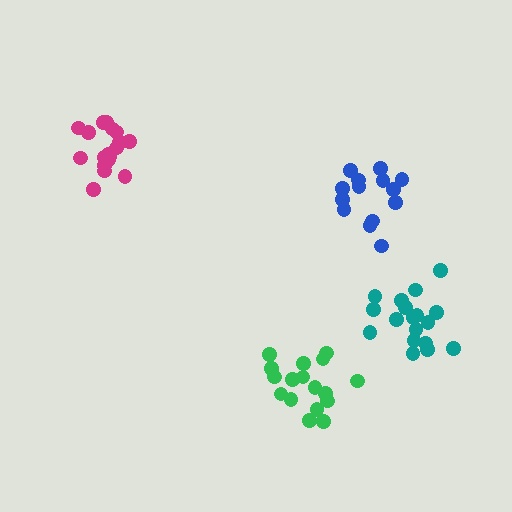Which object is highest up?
The magenta cluster is topmost.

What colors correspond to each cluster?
The clusters are colored: green, blue, magenta, teal.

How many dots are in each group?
Group 1: 18 dots, Group 2: 14 dots, Group 3: 19 dots, Group 4: 18 dots (69 total).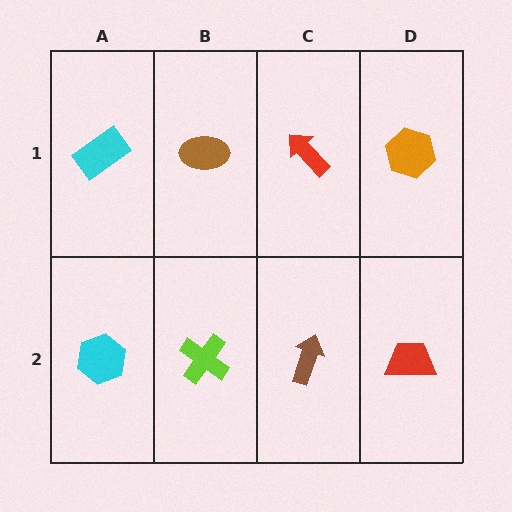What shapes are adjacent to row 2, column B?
A brown ellipse (row 1, column B), a cyan hexagon (row 2, column A), a brown arrow (row 2, column C).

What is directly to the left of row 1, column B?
A cyan rectangle.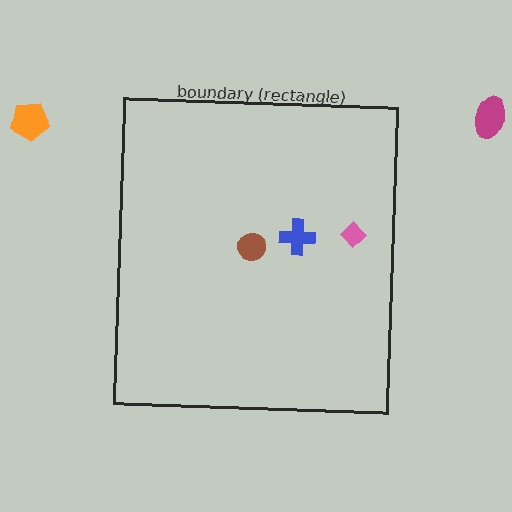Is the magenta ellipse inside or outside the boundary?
Outside.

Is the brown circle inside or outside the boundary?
Inside.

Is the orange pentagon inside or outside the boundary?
Outside.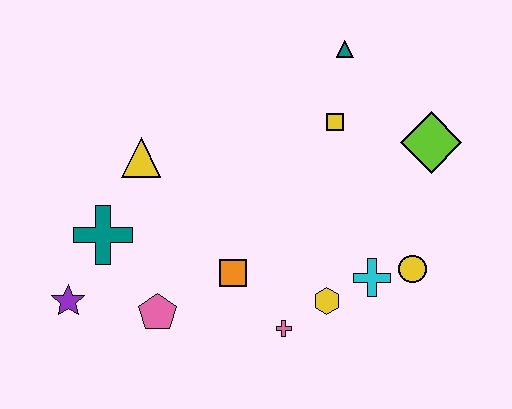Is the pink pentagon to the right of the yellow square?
No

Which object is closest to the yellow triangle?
The teal cross is closest to the yellow triangle.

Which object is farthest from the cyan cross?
The purple star is farthest from the cyan cross.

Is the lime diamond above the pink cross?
Yes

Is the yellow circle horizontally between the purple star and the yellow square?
No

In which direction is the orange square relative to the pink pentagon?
The orange square is to the right of the pink pentagon.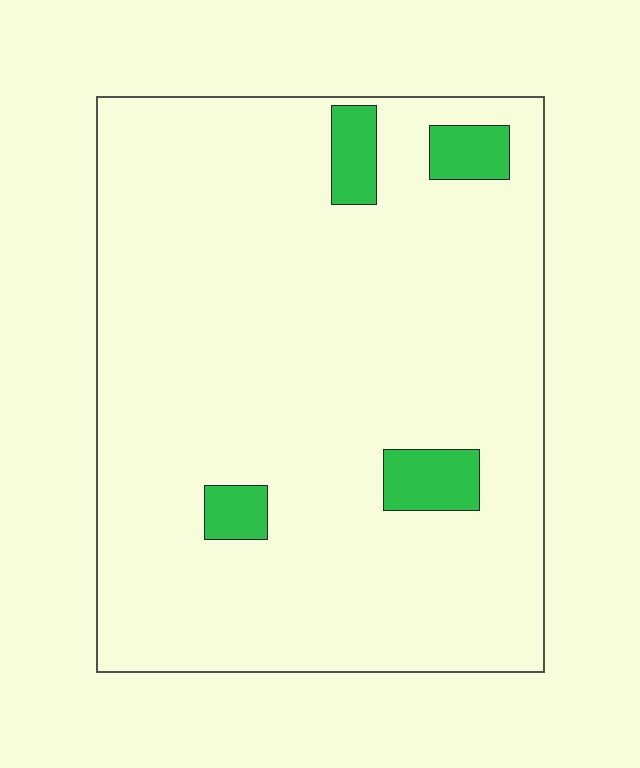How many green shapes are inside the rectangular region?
4.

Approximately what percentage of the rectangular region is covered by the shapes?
Approximately 5%.